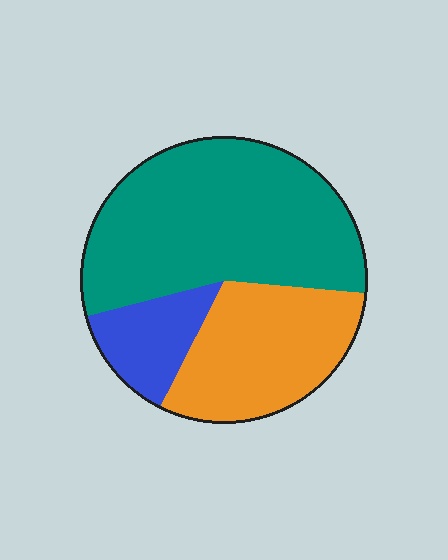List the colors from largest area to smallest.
From largest to smallest: teal, orange, blue.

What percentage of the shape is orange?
Orange takes up about one third (1/3) of the shape.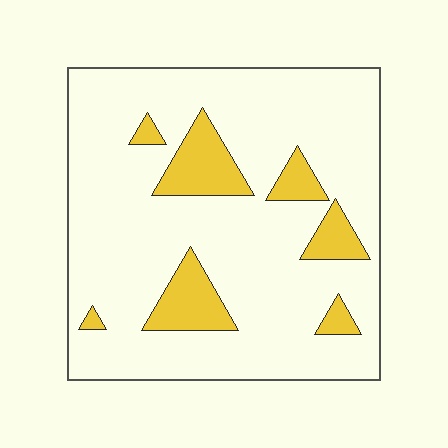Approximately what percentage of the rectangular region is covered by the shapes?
Approximately 15%.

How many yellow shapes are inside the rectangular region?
7.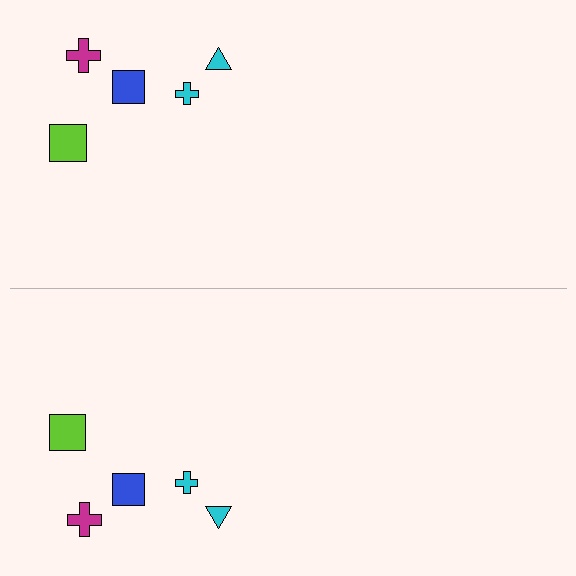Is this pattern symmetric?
Yes, this pattern has bilateral (reflection) symmetry.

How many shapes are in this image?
There are 10 shapes in this image.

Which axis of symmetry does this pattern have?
The pattern has a horizontal axis of symmetry running through the center of the image.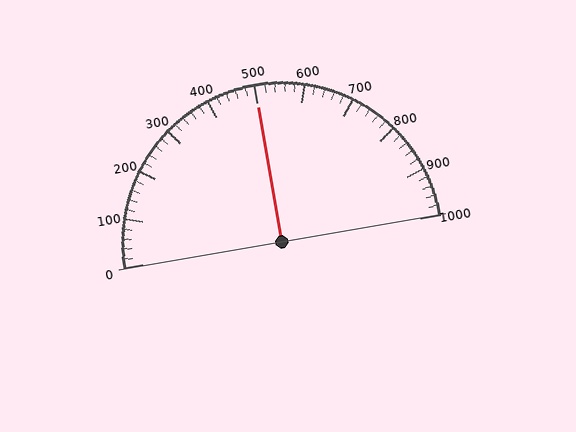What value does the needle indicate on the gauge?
The needle indicates approximately 500.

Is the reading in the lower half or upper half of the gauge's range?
The reading is in the upper half of the range (0 to 1000).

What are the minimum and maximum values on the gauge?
The gauge ranges from 0 to 1000.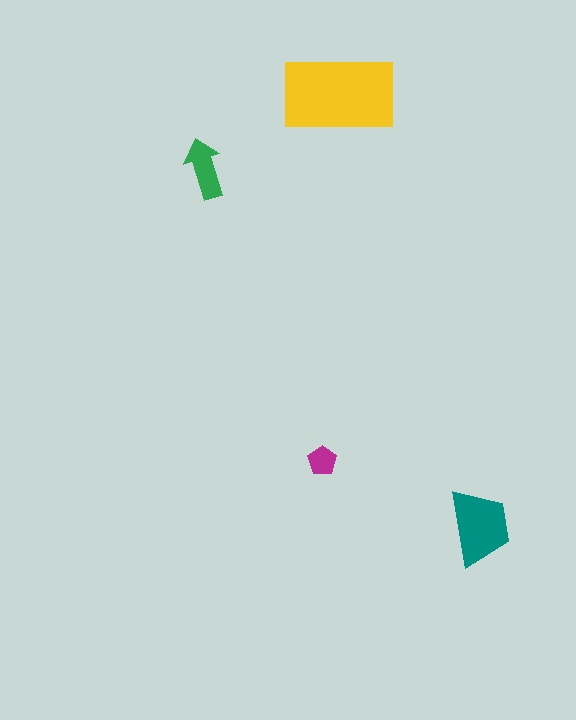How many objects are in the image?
There are 4 objects in the image.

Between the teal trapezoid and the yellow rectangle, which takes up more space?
The yellow rectangle.